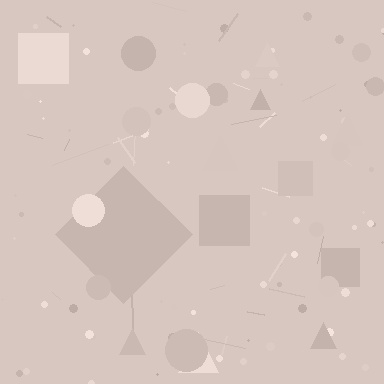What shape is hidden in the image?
A diamond is hidden in the image.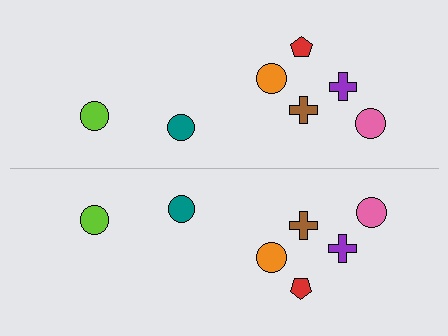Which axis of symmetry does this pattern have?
The pattern has a horizontal axis of symmetry running through the center of the image.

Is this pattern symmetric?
Yes, this pattern has bilateral (reflection) symmetry.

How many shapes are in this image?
There are 14 shapes in this image.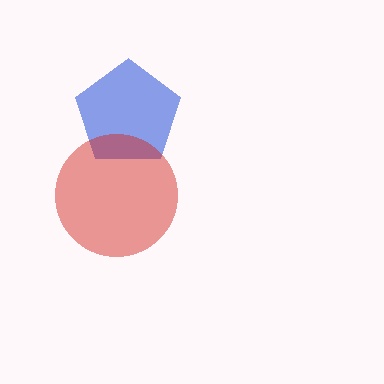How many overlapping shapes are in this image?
There are 2 overlapping shapes in the image.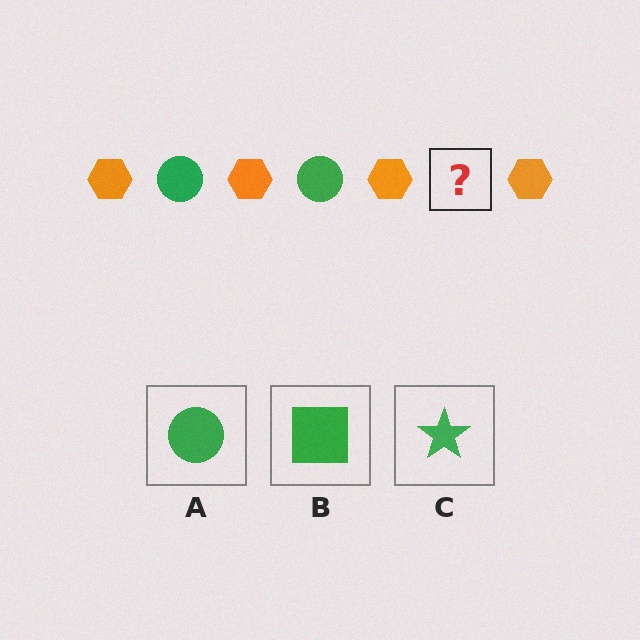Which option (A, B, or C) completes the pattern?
A.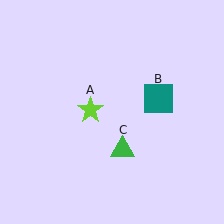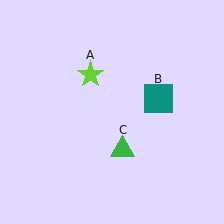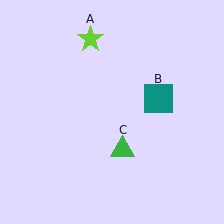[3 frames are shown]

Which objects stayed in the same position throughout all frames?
Teal square (object B) and green triangle (object C) remained stationary.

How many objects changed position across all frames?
1 object changed position: lime star (object A).